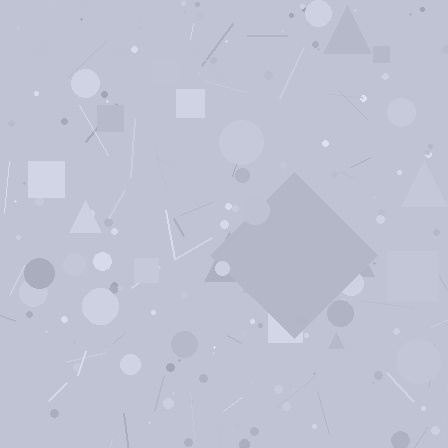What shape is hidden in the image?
A diamond is hidden in the image.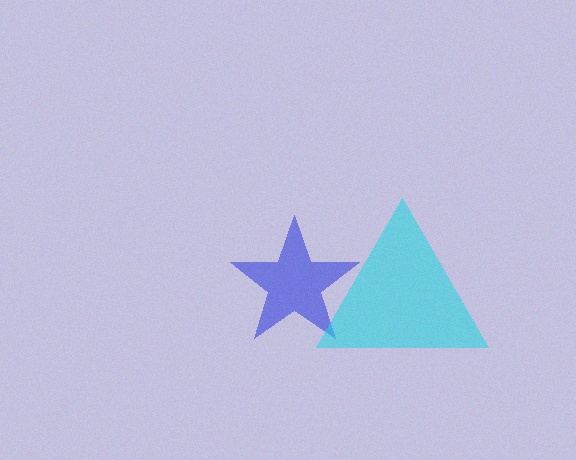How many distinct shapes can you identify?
There are 2 distinct shapes: a blue star, a cyan triangle.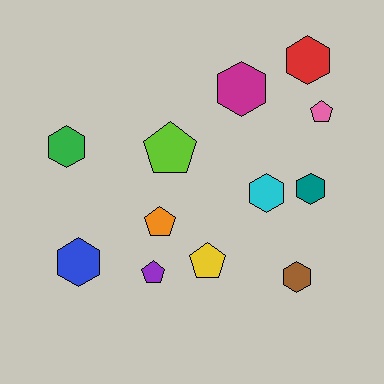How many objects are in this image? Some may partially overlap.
There are 12 objects.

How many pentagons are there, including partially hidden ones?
There are 5 pentagons.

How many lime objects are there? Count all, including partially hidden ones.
There is 1 lime object.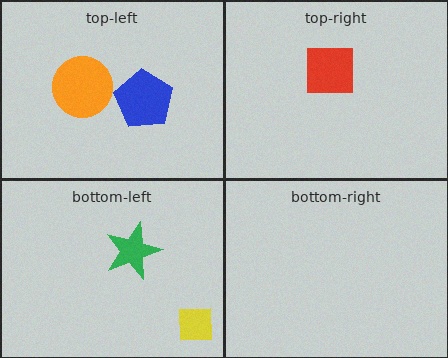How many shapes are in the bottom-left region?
2.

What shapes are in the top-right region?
The red square.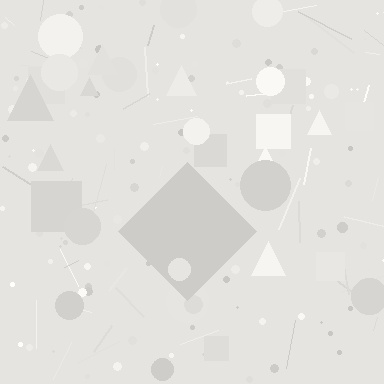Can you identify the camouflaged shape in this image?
The camouflaged shape is a diamond.